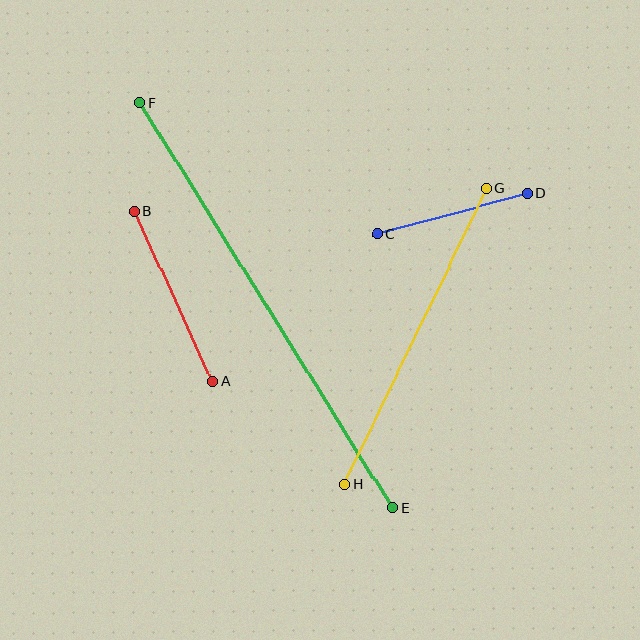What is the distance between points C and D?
The distance is approximately 155 pixels.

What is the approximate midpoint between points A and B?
The midpoint is at approximately (173, 296) pixels.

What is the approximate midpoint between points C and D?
The midpoint is at approximately (452, 214) pixels.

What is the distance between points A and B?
The distance is approximately 187 pixels.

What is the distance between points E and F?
The distance is approximately 478 pixels.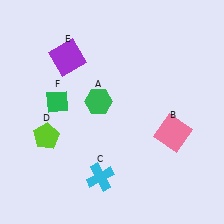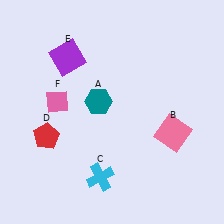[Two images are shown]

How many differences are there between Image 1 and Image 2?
There are 3 differences between the two images.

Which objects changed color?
A changed from green to teal. D changed from lime to red. F changed from green to pink.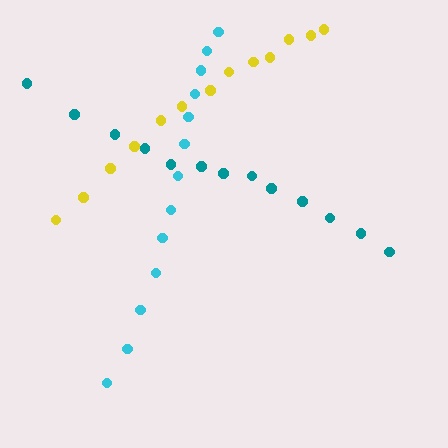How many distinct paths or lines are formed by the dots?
There are 3 distinct paths.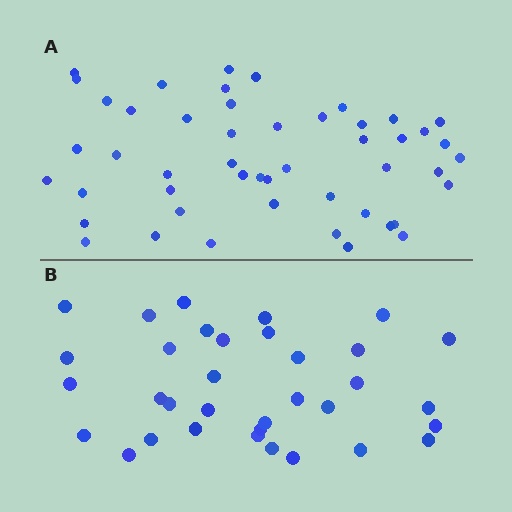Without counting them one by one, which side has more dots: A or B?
Region A (the top region) has more dots.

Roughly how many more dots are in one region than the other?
Region A has approximately 15 more dots than region B.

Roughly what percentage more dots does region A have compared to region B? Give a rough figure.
About 45% more.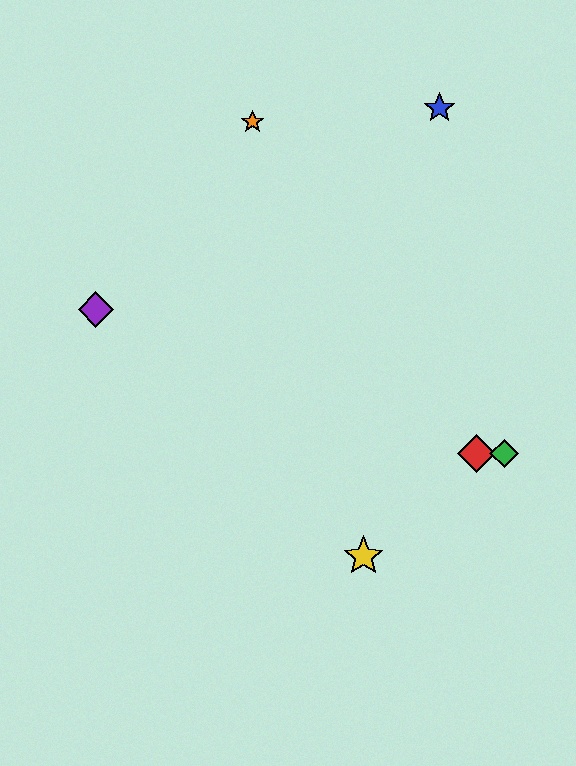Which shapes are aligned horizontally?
The red diamond, the green diamond are aligned horizontally.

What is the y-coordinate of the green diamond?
The green diamond is at y≈453.